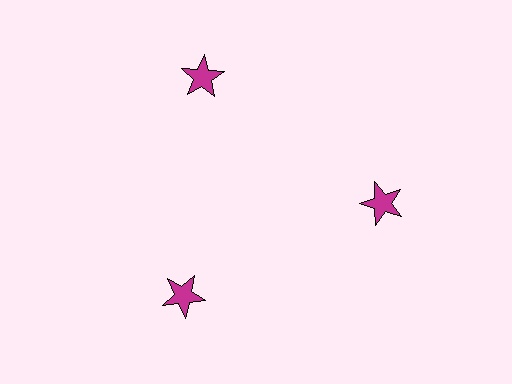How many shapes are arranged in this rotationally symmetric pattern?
There are 3 shapes, arranged in 3 groups of 1.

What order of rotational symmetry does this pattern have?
This pattern has 3-fold rotational symmetry.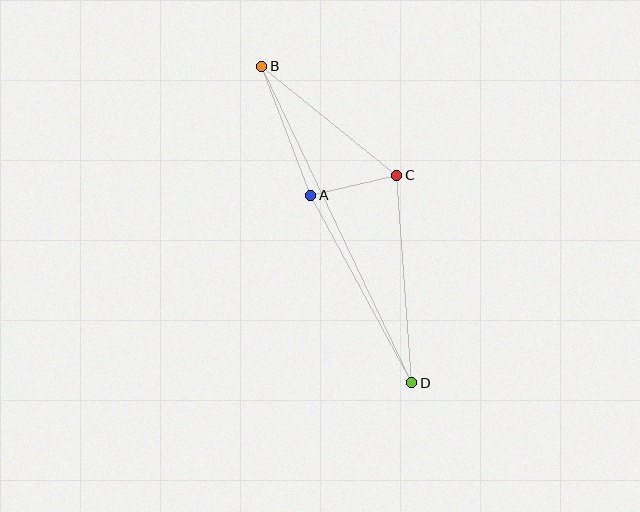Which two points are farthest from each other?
Points B and D are farthest from each other.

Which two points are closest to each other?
Points A and C are closest to each other.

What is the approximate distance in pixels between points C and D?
The distance between C and D is approximately 208 pixels.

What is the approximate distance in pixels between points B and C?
The distance between B and C is approximately 174 pixels.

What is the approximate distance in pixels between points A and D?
The distance between A and D is approximately 213 pixels.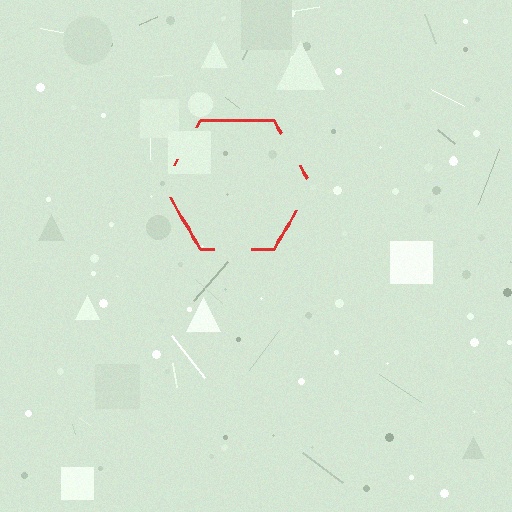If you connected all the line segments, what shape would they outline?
They would outline a hexagon.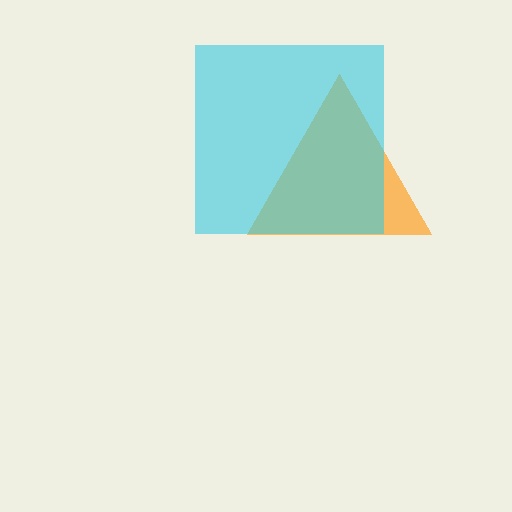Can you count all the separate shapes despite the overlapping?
Yes, there are 2 separate shapes.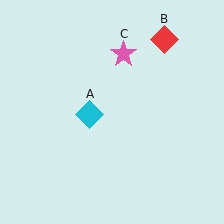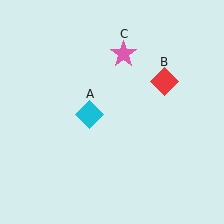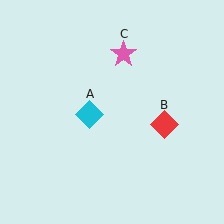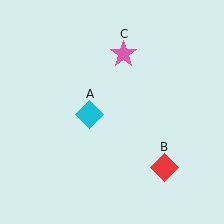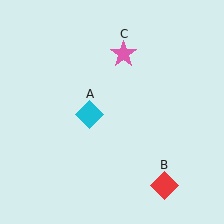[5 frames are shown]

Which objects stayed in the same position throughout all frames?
Cyan diamond (object A) and pink star (object C) remained stationary.